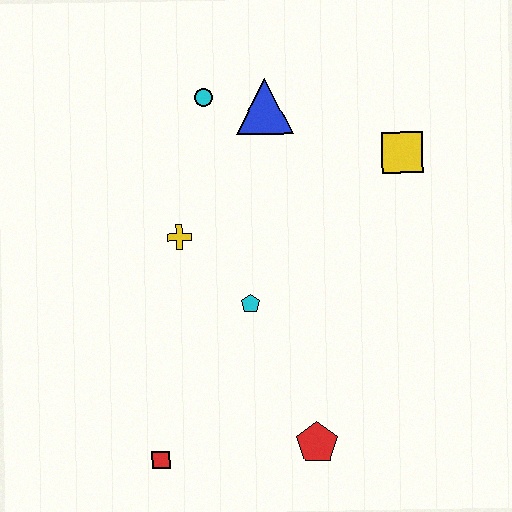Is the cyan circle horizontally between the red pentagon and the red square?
Yes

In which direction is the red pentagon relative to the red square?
The red pentagon is to the right of the red square.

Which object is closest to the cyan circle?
The blue triangle is closest to the cyan circle.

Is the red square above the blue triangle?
No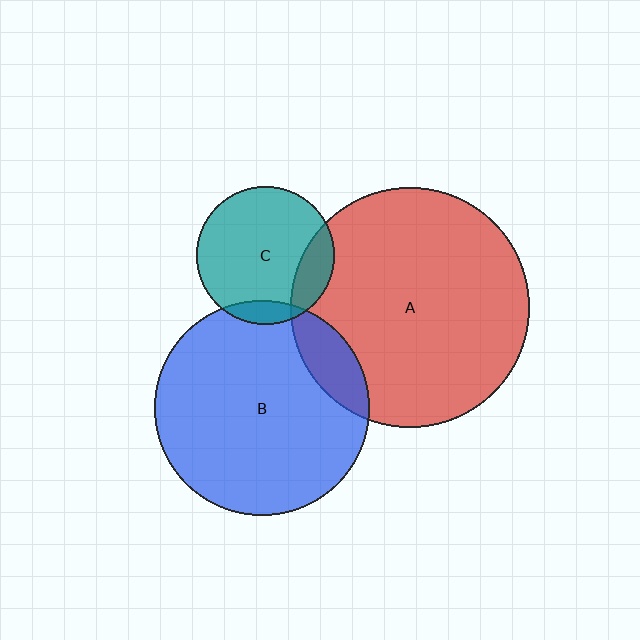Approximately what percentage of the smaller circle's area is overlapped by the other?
Approximately 15%.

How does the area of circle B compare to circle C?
Approximately 2.4 times.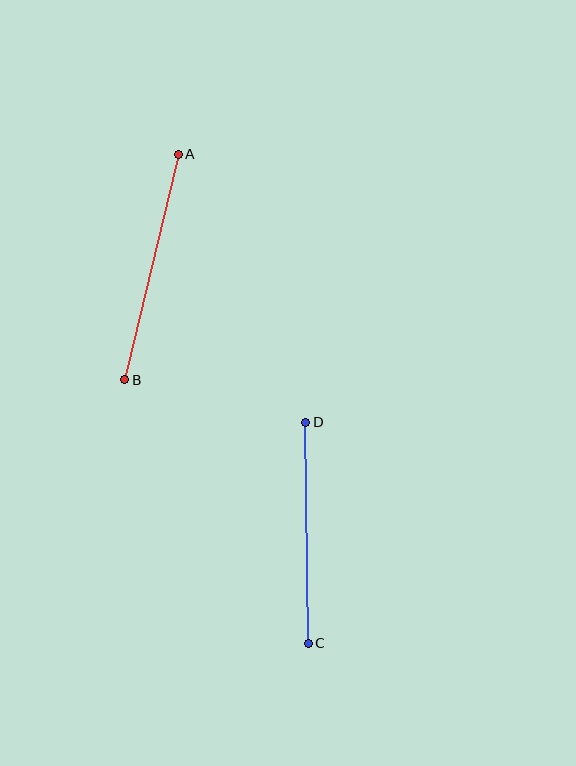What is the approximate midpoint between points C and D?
The midpoint is at approximately (307, 533) pixels.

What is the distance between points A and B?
The distance is approximately 232 pixels.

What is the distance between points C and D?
The distance is approximately 221 pixels.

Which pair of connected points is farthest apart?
Points A and B are farthest apart.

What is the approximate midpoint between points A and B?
The midpoint is at approximately (152, 267) pixels.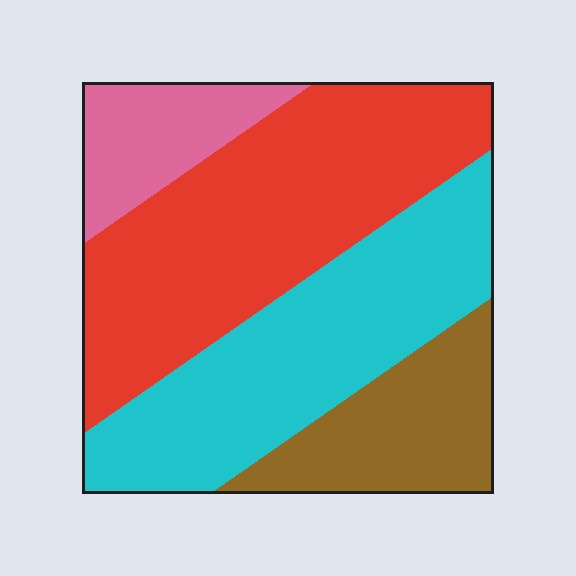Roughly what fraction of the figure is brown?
Brown takes up about one sixth (1/6) of the figure.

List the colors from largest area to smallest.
From largest to smallest: red, cyan, brown, pink.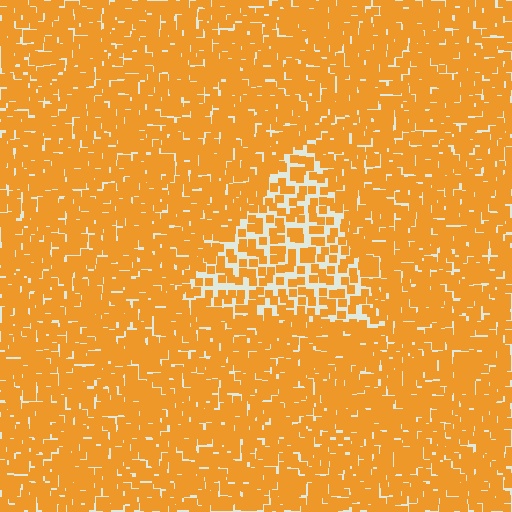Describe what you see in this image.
The image contains small orange elements arranged at two different densities. A triangle-shaped region is visible where the elements are less densely packed than the surrounding area.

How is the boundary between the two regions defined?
The boundary is defined by a change in element density (approximately 2.0x ratio). All elements are the same color, size, and shape.